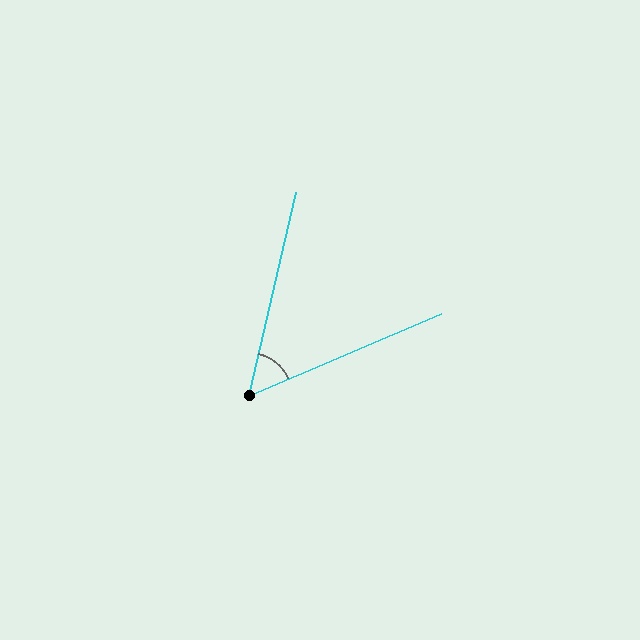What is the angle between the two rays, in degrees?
Approximately 54 degrees.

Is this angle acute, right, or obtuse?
It is acute.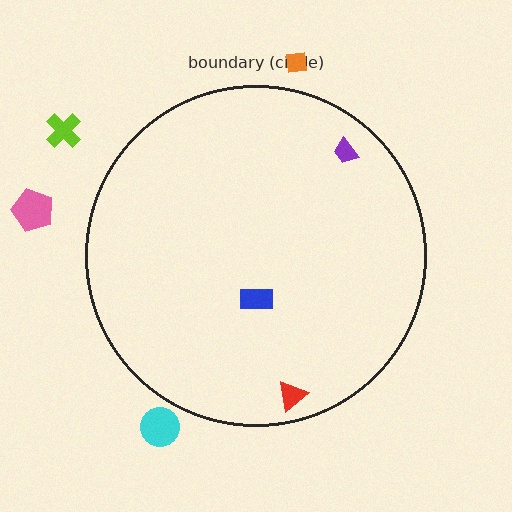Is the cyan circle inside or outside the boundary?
Outside.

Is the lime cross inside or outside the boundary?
Outside.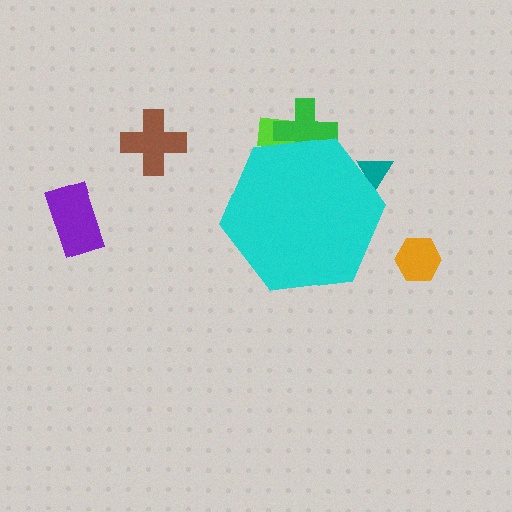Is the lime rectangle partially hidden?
Yes, the lime rectangle is partially hidden behind the cyan hexagon.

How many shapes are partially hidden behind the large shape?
3 shapes are partially hidden.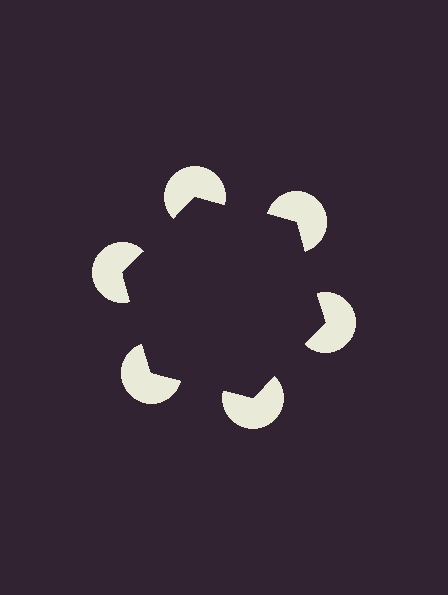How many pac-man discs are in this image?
There are 6 — one at each vertex of the illusory hexagon.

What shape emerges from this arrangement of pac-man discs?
An illusory hexagon — its edges are inferred from the aligned wedge cuts in the pac-man discs, not physically drawn.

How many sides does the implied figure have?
6 sides.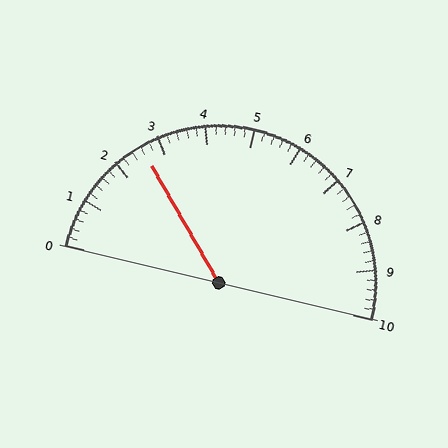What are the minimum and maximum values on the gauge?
The gauge ranges from 0 to 10.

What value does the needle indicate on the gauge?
The needle indicates approximately 2.6.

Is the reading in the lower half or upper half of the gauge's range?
The reading is in the lower half of the range (0 to 10).